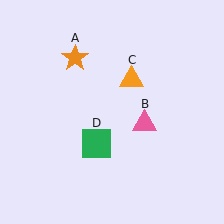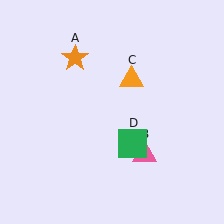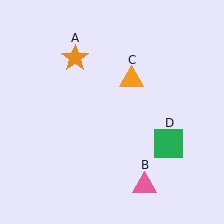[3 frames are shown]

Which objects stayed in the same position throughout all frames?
Orange star (object A) and orange triangle (object C) remained stationary.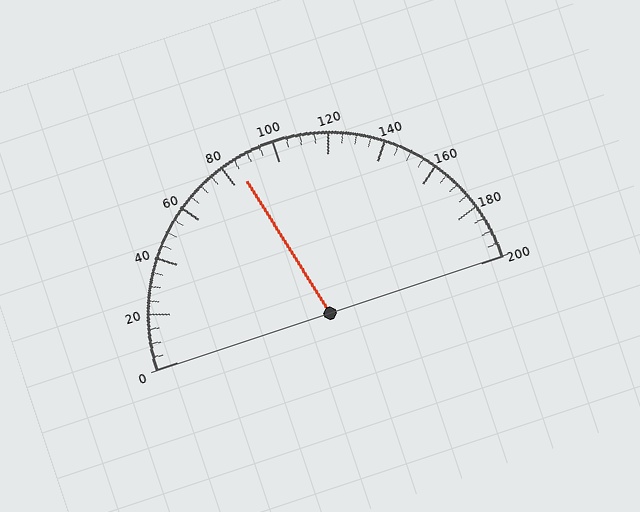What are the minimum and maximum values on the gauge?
The gauge ranges from 0 to 200.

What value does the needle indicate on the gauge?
The needle indicates approximately 85.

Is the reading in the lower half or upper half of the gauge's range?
The reading is in the lower half of the range (0 to 200).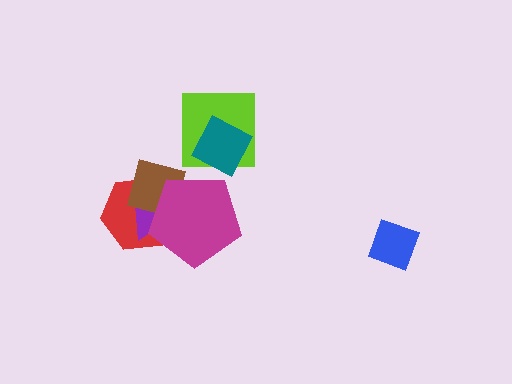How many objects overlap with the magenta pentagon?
3 objects overlap with the magenta pentagon.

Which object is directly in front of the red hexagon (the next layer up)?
The purple triangle is directly in front of the red hexagon.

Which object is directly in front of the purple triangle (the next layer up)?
The brown square is directly in front of the purple triangle.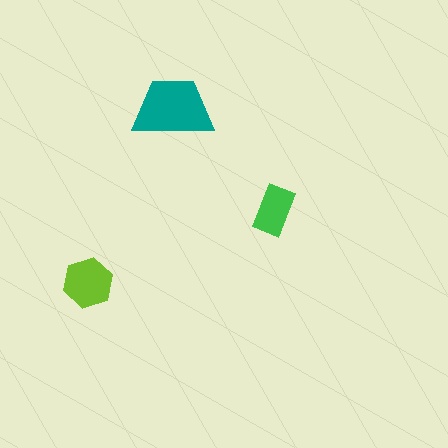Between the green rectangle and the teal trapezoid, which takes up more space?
The teal trapezoid.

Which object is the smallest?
The green rectangle.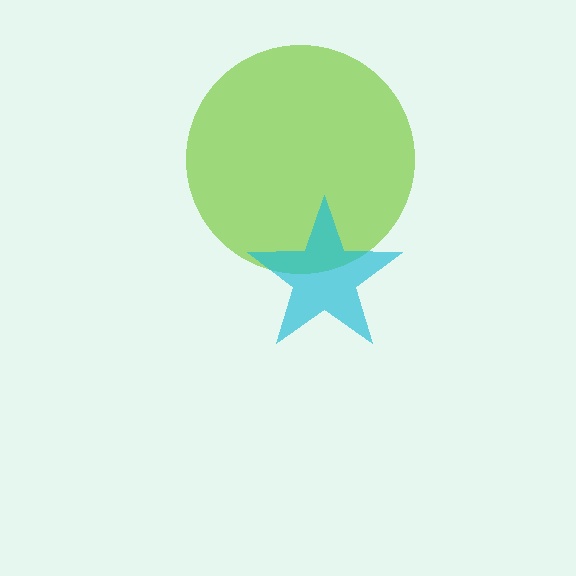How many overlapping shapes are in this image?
There are 2 overlapping shapes in the image.